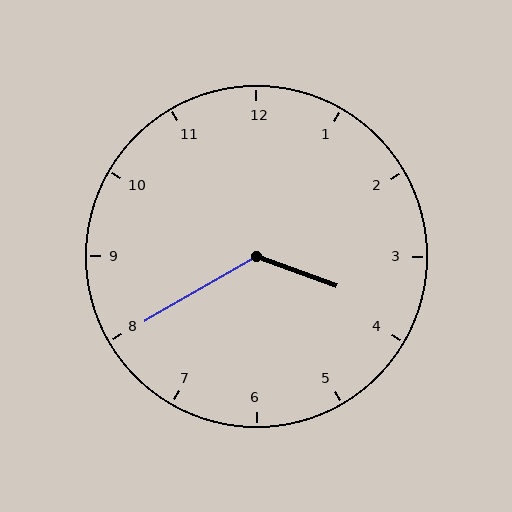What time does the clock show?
3:40.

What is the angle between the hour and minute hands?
Approximately 130 degrees.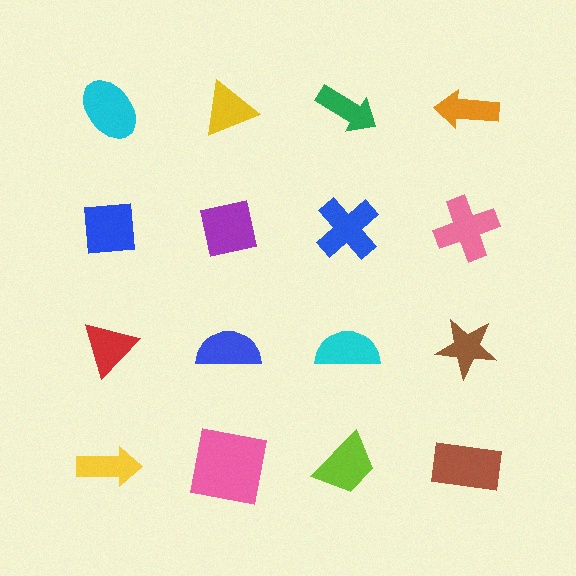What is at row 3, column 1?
A red triangle.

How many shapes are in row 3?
4 shapes.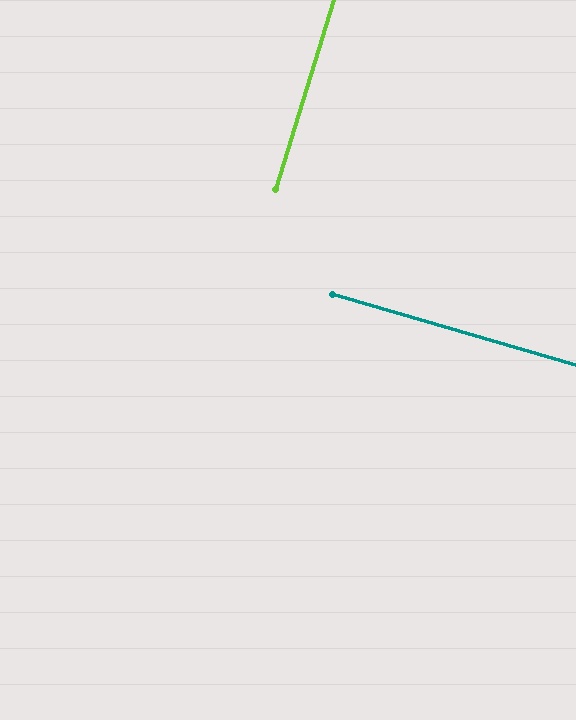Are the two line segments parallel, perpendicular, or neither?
Perpendicular — they meet at approximately 89°.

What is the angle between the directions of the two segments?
Approximately 89 degrees.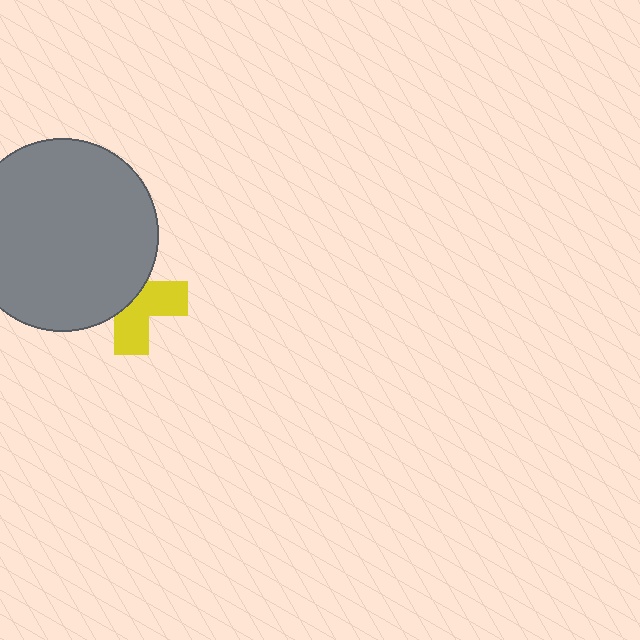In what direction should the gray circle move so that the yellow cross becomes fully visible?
The gray circle should move toward the upper-left. That is the shortest direction to clear the overlap and leave the yellow cross fully visible.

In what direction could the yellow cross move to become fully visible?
The yellow cross could move toward the lower-right. That would shift it out from behind the gray circle entirely.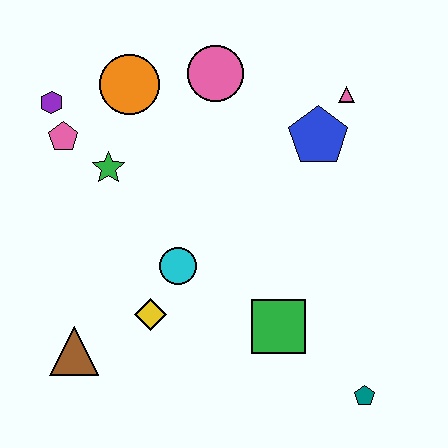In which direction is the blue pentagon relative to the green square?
The blue pentagon is above the green square.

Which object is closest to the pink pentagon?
The purple hexagon is closest to the pink pentagon.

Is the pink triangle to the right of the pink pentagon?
Yes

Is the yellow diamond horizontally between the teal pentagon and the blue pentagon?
No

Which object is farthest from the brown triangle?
The pink triangle is farthest from the brown triangle.